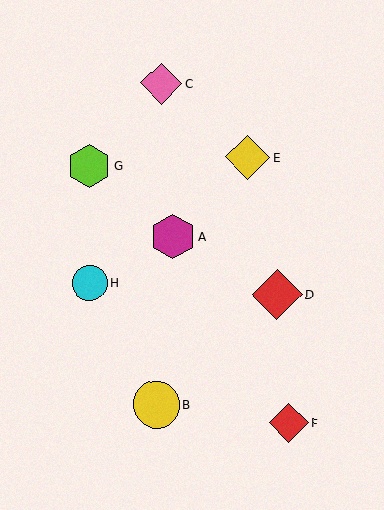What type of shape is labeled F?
Shape F is a red diamond.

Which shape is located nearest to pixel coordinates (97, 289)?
The cyan circle (labeled H) at (89, 283) is nearest to that location.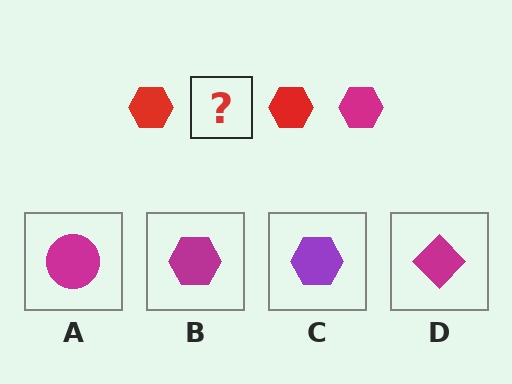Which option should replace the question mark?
Option B.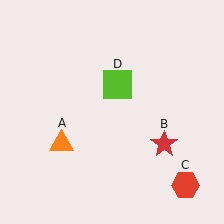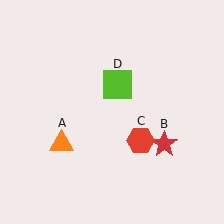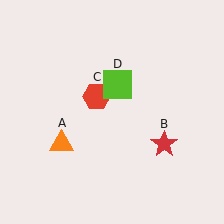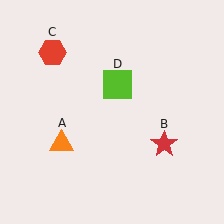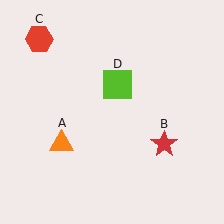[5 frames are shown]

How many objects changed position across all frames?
1 object changed position: red hexagon (object C).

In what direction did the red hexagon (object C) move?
The red hexagon (object C) moved up and to the left.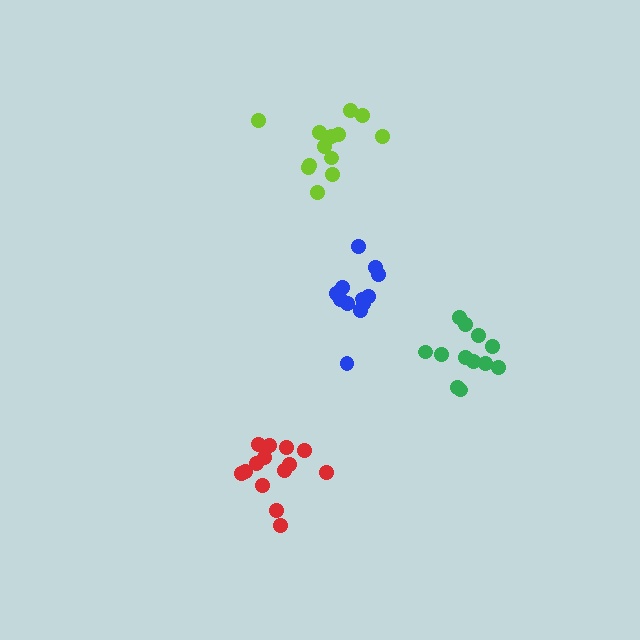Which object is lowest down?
The red cluster is bottommost.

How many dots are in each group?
Group 1: 13 dots, Group 2: 12 dots, Group 3: 12 dots, Group 4: 14 dots (51 total).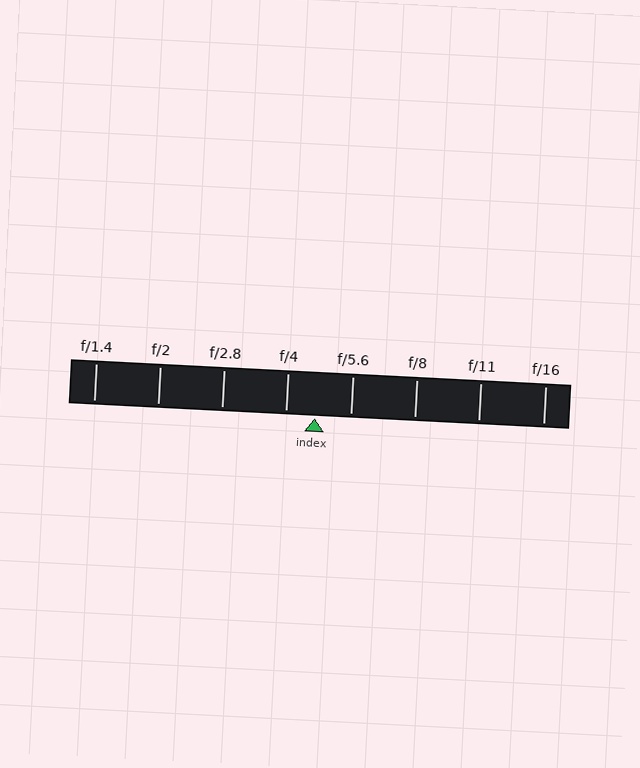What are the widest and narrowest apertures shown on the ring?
The widest aperture shown is f/1.4 and the narrowest is f/16.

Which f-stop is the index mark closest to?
The index mark is closest to f/4.